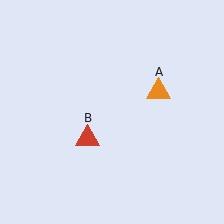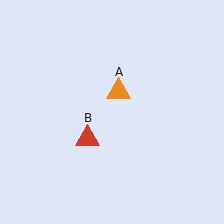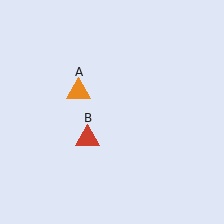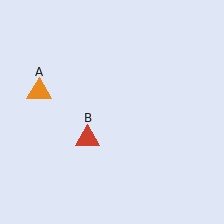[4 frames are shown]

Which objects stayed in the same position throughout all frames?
Red triangle (object B) remained stationary.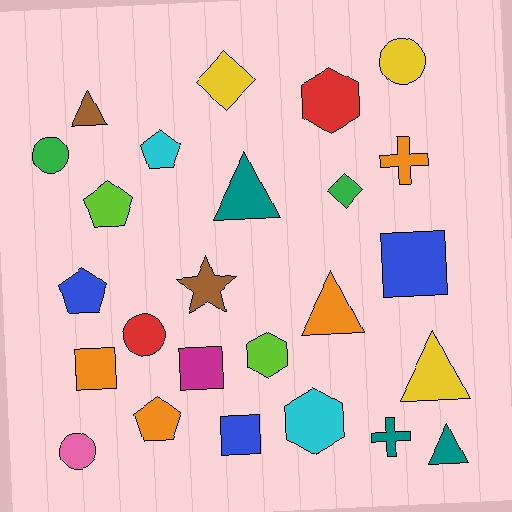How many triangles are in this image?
There are 5 triangles.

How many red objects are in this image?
There are 2 red objects.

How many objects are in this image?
There are 25 objects.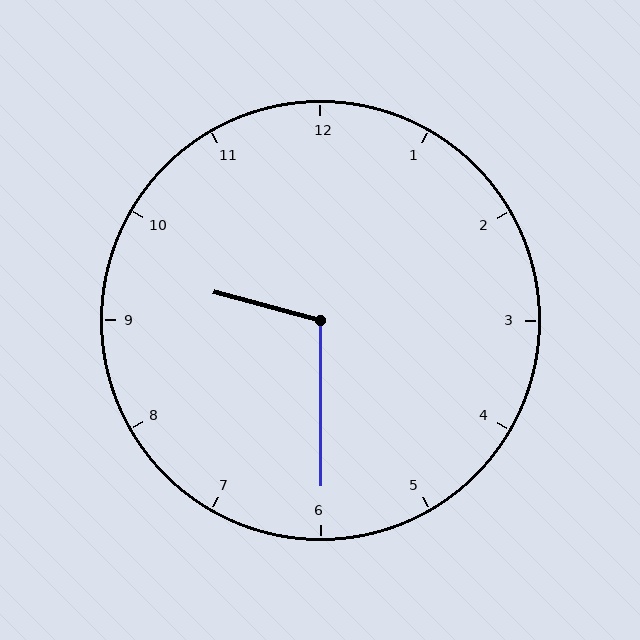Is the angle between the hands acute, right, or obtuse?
It is obtuse.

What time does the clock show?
9:30.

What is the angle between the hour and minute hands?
Approximately 105 degrees.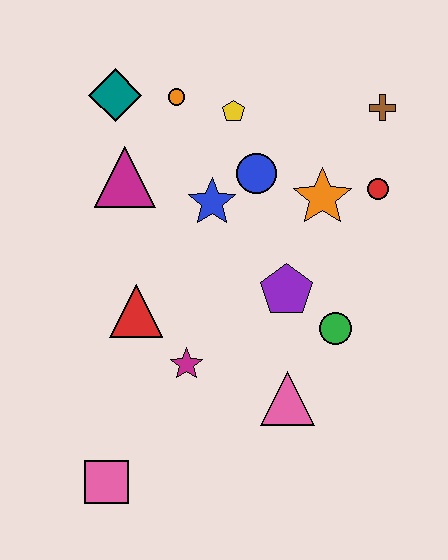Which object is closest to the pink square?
The magenta star is closest to the pink square.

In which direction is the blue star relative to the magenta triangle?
The blue star is to the right of the magenta triangle.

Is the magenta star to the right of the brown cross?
No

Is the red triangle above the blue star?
No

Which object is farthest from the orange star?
The pink square is farthest from the orange star.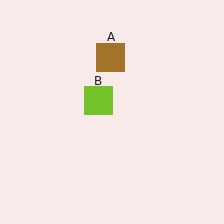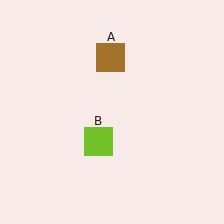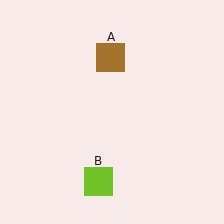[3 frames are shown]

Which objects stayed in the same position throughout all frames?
Brown square (object A) remained stationary.